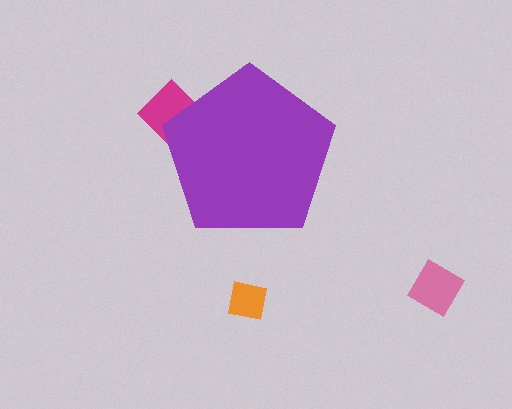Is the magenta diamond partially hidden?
Yes, the magenta diamond is partially hidden behind the purple pentagon.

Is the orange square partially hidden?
No, the orange square is fully visible.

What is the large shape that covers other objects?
A purple pentagon.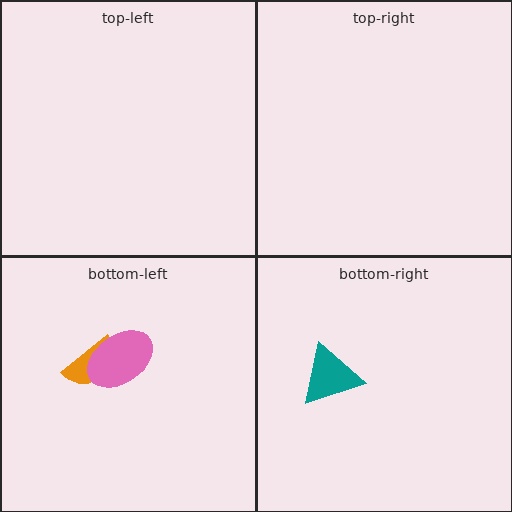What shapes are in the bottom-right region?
The teal triangle.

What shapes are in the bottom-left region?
The orange semicircle, the pink ellipse.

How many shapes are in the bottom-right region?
1.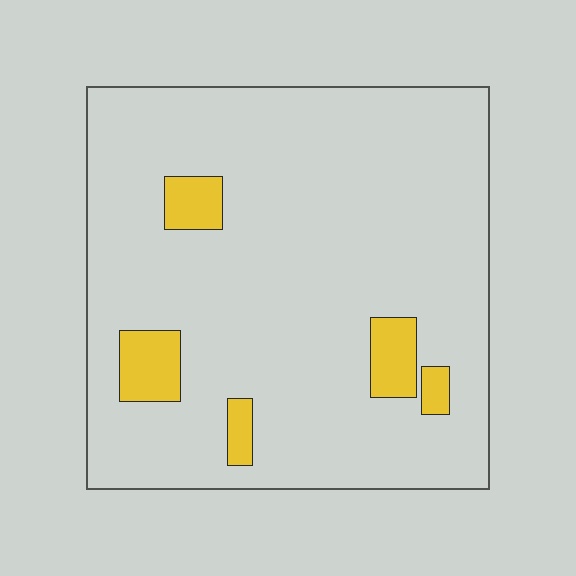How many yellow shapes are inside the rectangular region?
5.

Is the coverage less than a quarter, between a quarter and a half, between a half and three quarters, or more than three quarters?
Less than a quarter.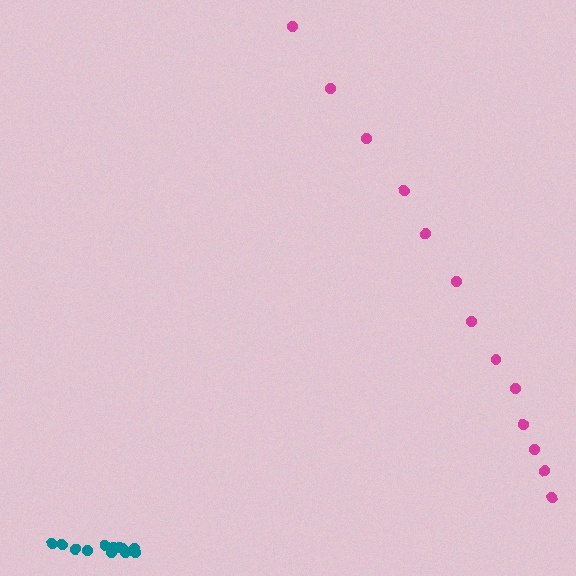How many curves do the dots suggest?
There are 2 distinct paths.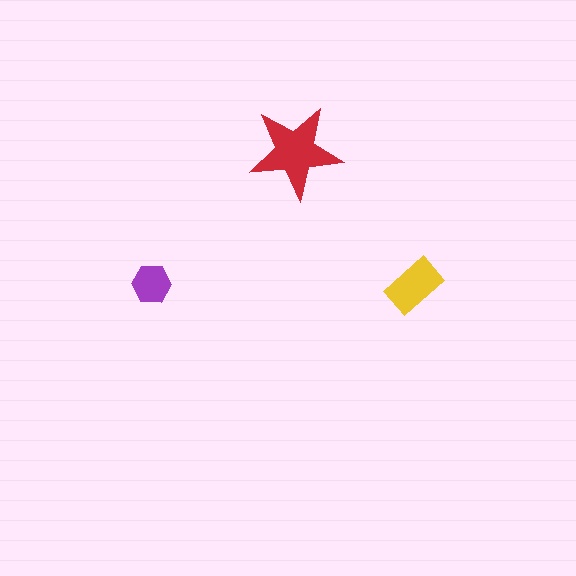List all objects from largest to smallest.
The red star, the yellow rectangle, the purple hexagon.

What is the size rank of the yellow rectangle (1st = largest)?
2nd.